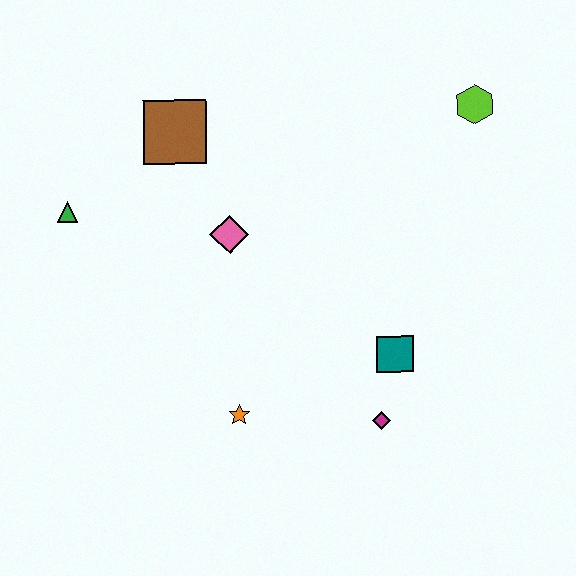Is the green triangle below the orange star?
No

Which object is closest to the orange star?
The magenta diamond is closest to the orange star.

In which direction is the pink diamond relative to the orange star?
The pink diamond is above the orange star.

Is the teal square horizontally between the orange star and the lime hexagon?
Yes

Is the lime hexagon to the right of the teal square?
Yes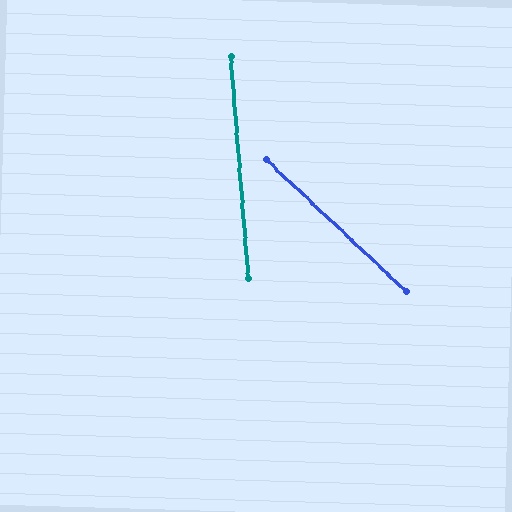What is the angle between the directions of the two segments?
Approximately 42 degrees.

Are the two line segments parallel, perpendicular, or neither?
Neither parallel nor perpendicular — they differ by about 42°.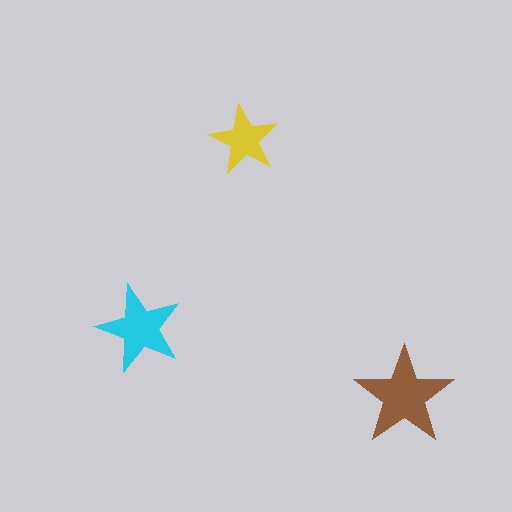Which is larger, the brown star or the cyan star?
The brown one.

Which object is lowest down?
The brown star is bottommost.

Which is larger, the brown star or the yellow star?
The brown one.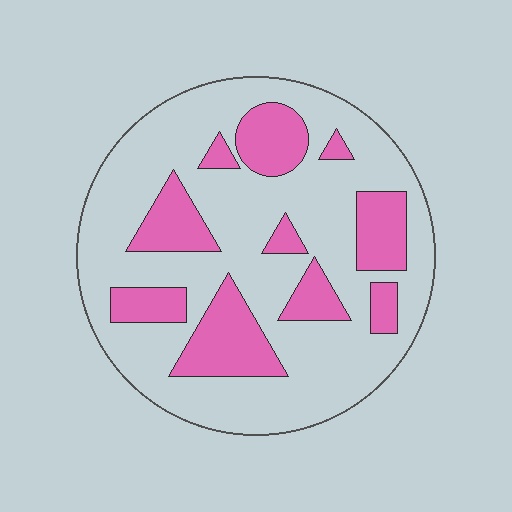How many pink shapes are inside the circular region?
10.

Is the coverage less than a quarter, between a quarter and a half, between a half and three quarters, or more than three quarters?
Between a quarter and a half.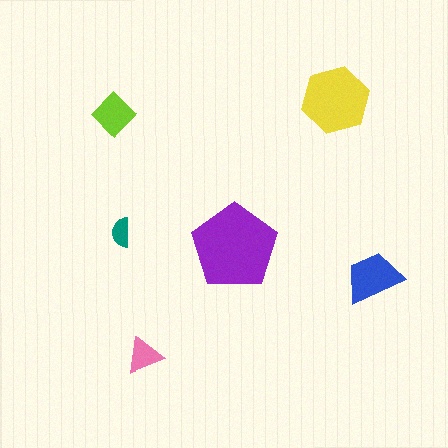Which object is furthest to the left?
The lime diamond is leftmost.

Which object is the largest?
The purple pentagon.